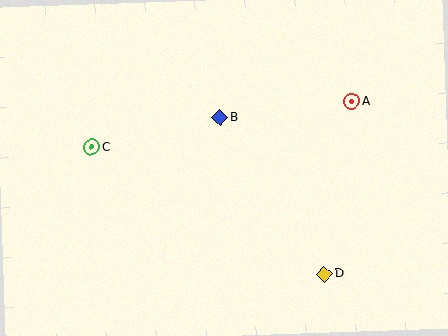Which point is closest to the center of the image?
Point B at (220, 118) is closest to the center.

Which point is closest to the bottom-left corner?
Point C is closest to the bottom-left corner.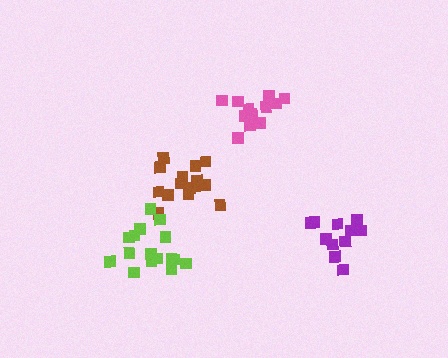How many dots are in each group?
Group 1: 15 dots, Group 2: 16 dots, Group 3: 11 dots, Group 4: 13 dots (55 total).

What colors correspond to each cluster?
The clusters are colored: brown, lime, purple, pink.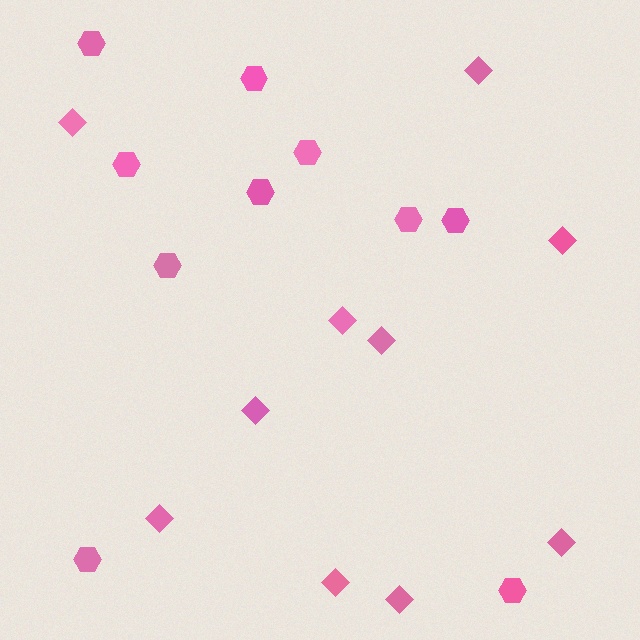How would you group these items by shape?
There are 2 groups: one group of diamonds (10) and one group of hexagons (10).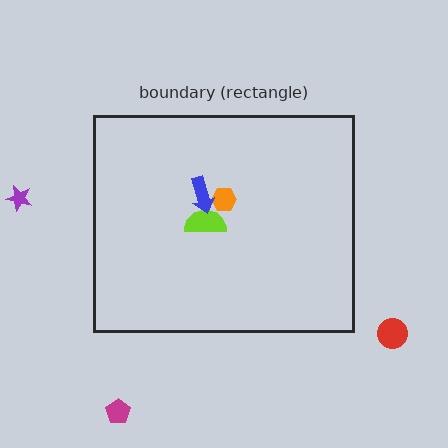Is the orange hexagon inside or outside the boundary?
Inside.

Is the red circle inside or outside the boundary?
Outside.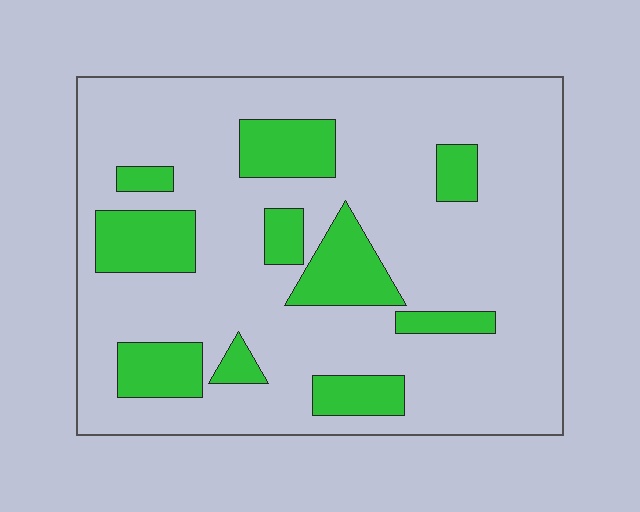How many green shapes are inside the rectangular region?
10.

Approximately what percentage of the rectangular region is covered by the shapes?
Approximately 20%.